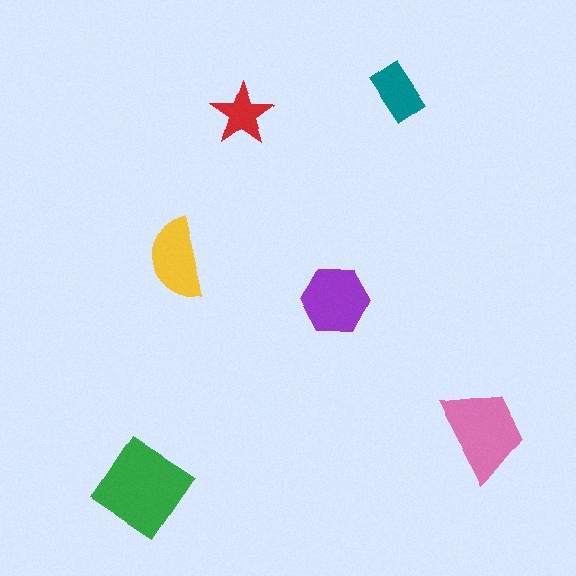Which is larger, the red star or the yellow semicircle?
The yellow semicircle.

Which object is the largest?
The green diamond.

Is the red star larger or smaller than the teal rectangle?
Smaller.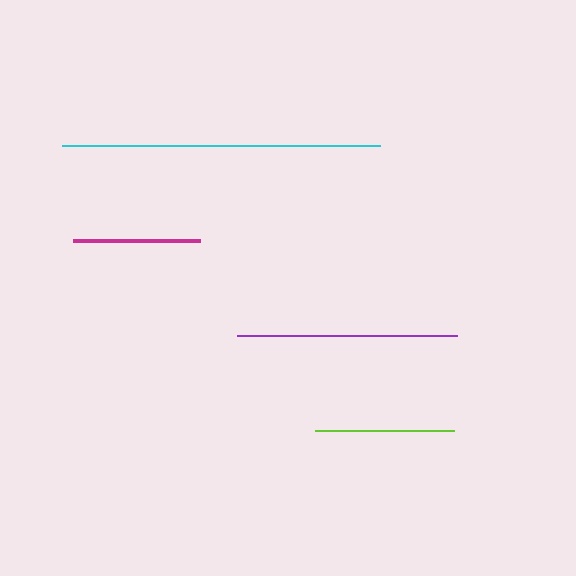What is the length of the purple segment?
The purple segment is approximately 221 pixels long.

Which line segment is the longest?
The cyan line is the longest at approximately 319 pixels.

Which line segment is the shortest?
The magenta line is the shortest at approximately 127 pixels.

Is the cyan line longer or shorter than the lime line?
The cyan line is longer than the lime line.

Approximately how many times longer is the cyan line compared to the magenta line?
The cyan line is approximately 2.5 times the length of the magenta line.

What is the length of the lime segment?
The lime segment is approximately 140 pixels long.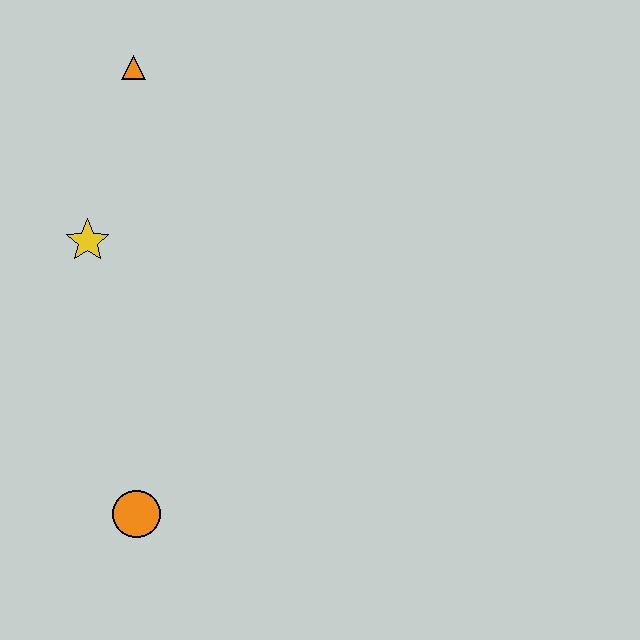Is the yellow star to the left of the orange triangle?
Yes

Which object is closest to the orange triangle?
The yellow star is closest to the orange triangle.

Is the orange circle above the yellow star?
No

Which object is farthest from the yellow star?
The orange circle is farthest from the yellow star.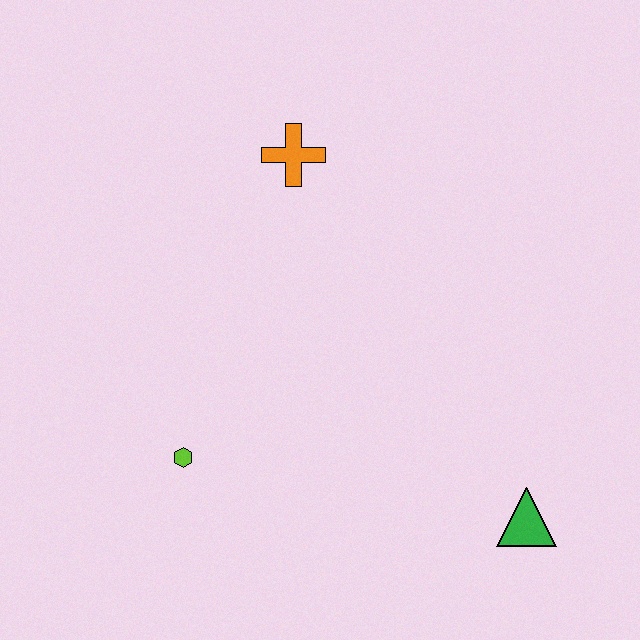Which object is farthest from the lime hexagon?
The green triangle is farthest from the lime hexagon.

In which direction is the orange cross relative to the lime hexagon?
The orange cross is above the lime hexagon.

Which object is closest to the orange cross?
The lime hexagon is closest to the orange cross.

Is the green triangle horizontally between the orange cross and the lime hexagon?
No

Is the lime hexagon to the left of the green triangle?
Yes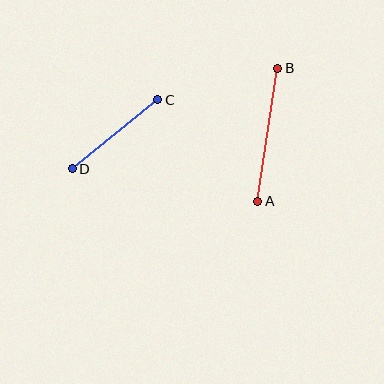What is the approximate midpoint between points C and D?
The midpoint is at approximately (115, 134) pixels.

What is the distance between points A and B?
The distance is approximately 134 pixels.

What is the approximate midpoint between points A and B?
The midpoint is at approximately (268, 135) pixels.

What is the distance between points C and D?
The distance is approximately 110 pixels.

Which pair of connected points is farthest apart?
Points A and B are farthest apart.